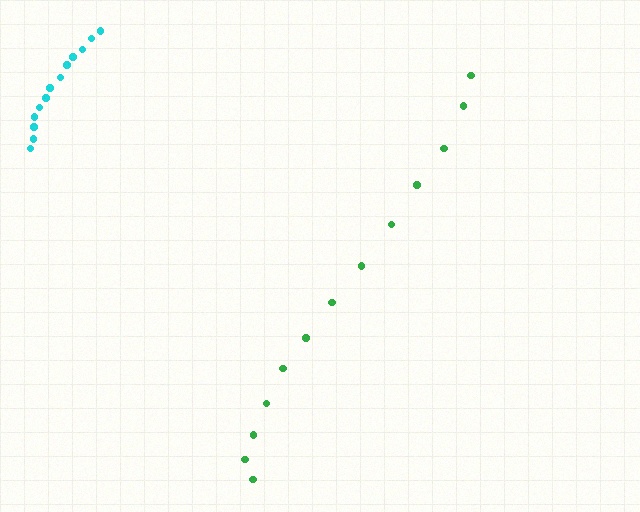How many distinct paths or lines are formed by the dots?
There are 2 distinct paths.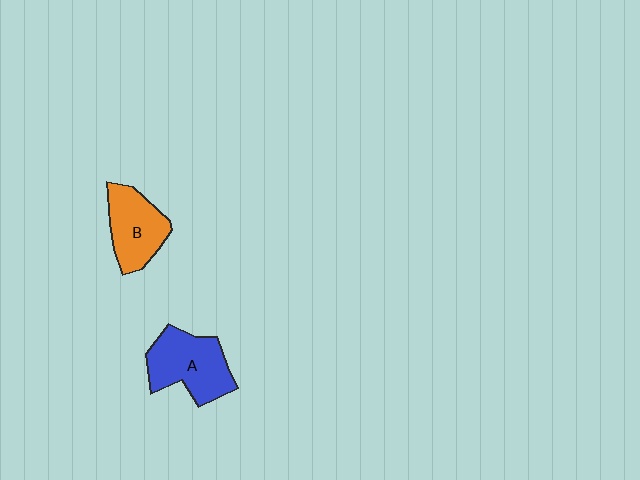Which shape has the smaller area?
Shape B (orange).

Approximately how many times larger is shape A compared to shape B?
Approximately 1.2 times.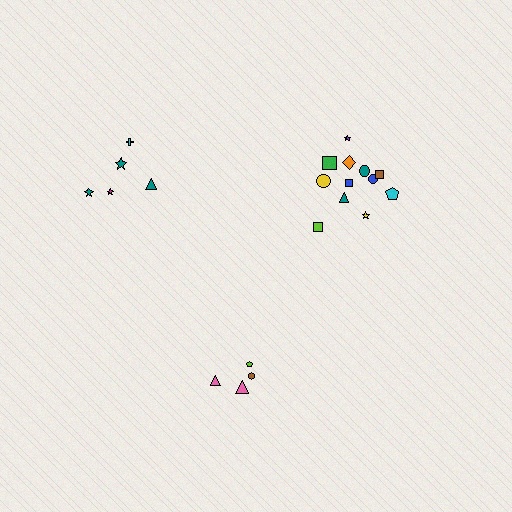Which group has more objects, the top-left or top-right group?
The top-right group.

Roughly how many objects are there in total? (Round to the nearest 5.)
Roughly 20 objects in total.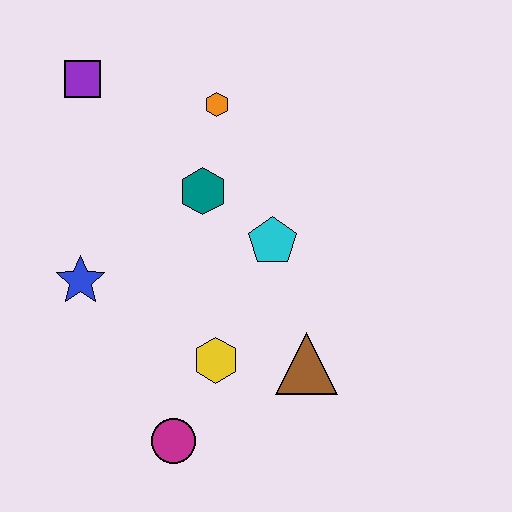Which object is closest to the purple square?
The orange hexagon is closest to the purple square.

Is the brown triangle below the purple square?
Yes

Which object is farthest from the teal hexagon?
The magenta circle is farthest from the teal hexagon.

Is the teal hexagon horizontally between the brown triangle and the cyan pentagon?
No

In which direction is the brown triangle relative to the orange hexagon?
The brown triangle is below the orange hexagon.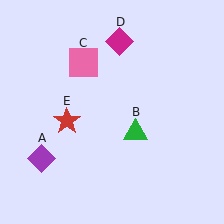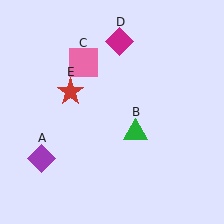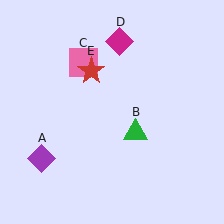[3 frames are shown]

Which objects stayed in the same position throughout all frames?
Purple diamond (object A) and green triangle (object B) and pink square (object C) and magenta diamond (object D) remained stationary.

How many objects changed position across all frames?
1 object changed position: red star (object E).